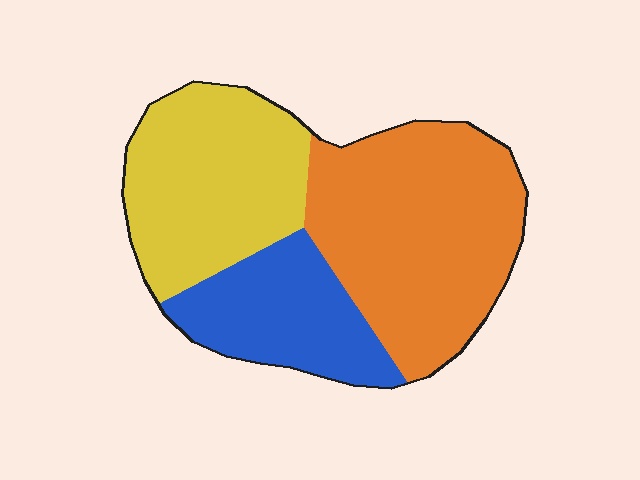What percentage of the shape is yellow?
Yellow takes up between a sixth and a third of the shape.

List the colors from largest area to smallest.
From largest to smallest: orange, yellow, blue.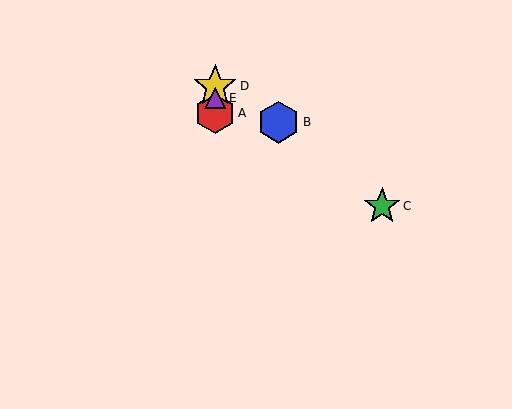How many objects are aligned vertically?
3 objects (A, D, E) are aligned vertically.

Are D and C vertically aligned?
No, D is at x≈215 and C is at x≈382.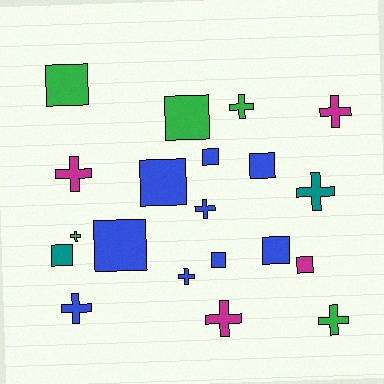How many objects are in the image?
There are 20 objects.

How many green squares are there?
There are 2 green squares.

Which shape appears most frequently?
Square, with 10 objects.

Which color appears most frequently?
Blue, with 9 objects.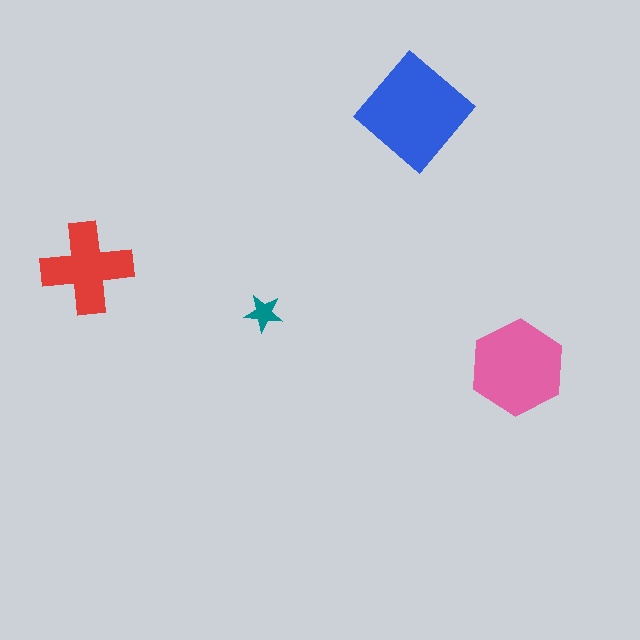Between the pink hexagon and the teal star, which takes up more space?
The pink hexagon.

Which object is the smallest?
The teal star.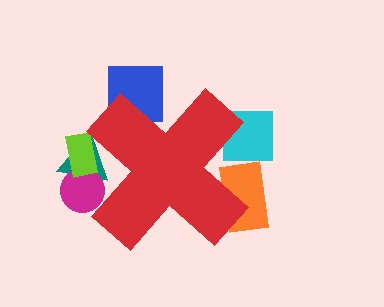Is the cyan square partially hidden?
Yes, the cyan square is partially hidden behind the red cross.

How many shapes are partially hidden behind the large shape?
6 shapes are partially hidden.